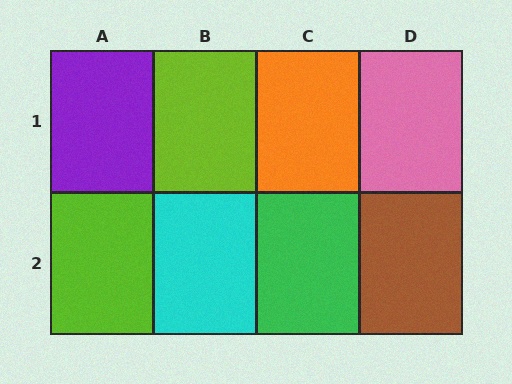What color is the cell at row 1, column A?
Purple.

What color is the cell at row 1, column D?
Pink.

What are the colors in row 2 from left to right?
Lime, cyan, green, brown.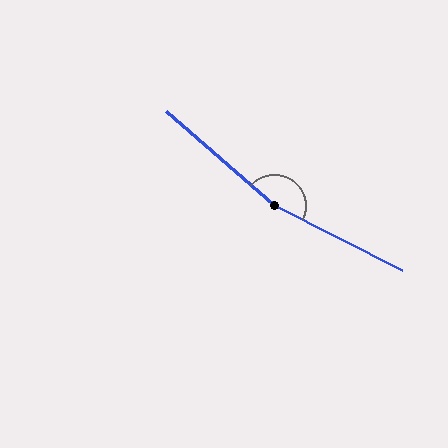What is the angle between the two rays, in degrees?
Approximately 166 degrees.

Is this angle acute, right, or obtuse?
It is obtuse.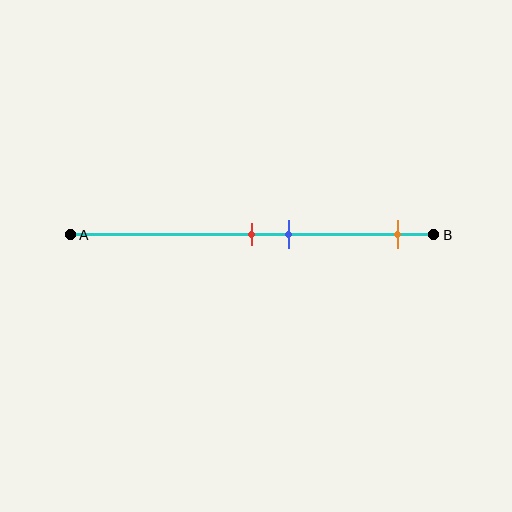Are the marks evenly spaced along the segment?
No, the marks are not evenly spaced.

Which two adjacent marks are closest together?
The red and blue marks are the closest adjacent pair.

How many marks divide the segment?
There are 3 marks dividing the segment.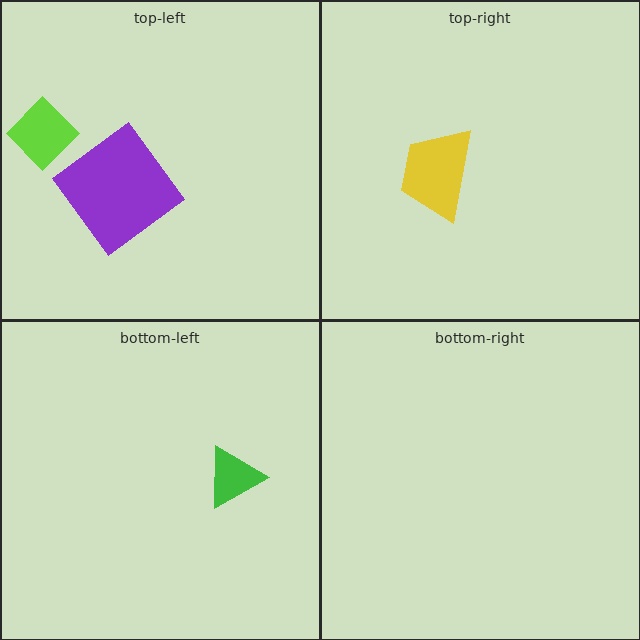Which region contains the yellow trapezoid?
The top-right region.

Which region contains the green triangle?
The bottom-left region.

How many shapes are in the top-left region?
2.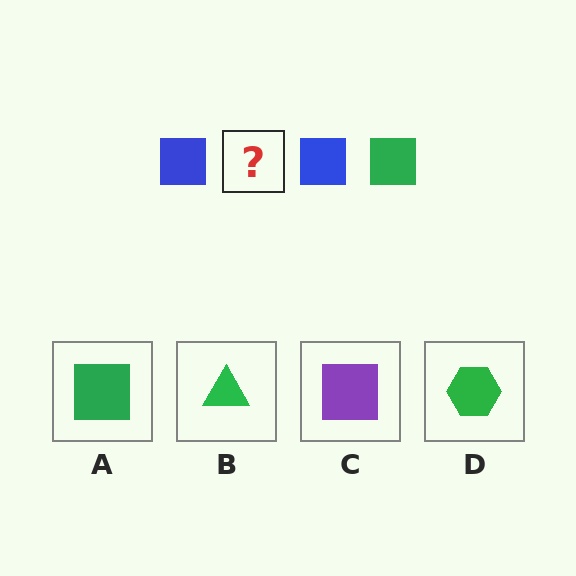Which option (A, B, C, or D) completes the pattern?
A.